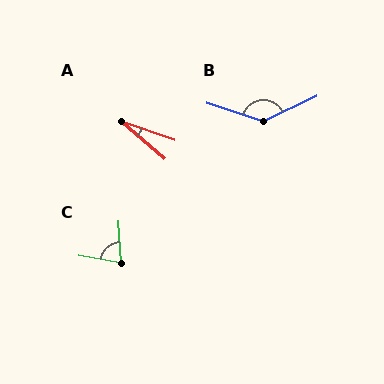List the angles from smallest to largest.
A (22°), C (76°), B (135°).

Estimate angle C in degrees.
Approximately 76 degrees.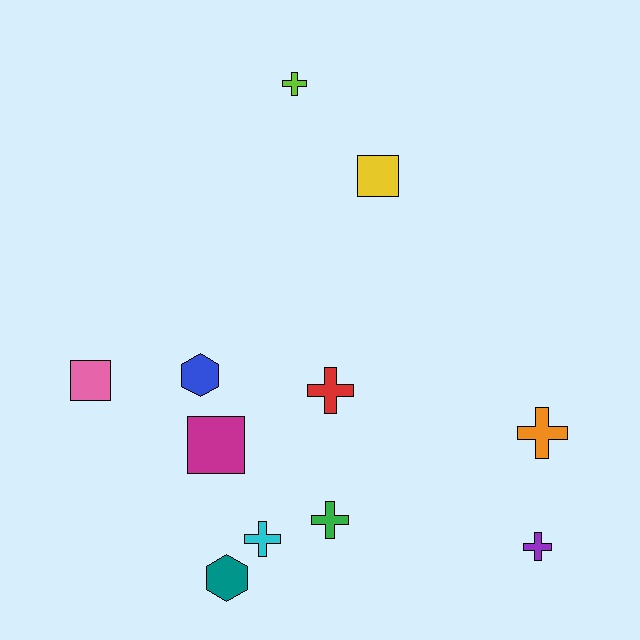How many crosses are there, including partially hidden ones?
There are 6 crosses.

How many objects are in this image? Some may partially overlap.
There are 11 objects.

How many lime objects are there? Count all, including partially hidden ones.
There is 1 lime object.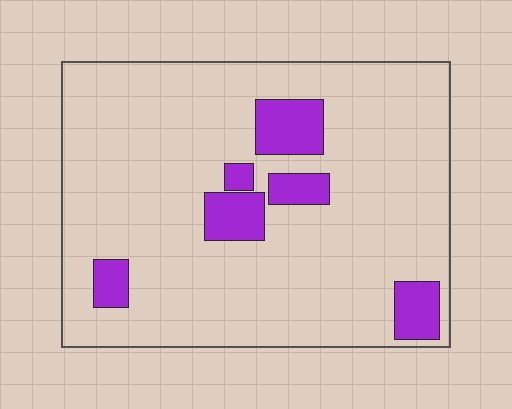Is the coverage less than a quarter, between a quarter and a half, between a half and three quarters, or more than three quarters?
Less than a quarter.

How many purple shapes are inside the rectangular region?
6.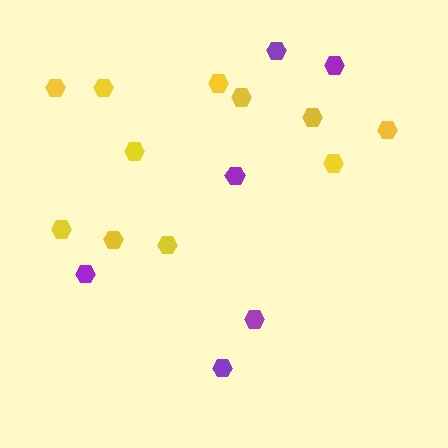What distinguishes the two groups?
There are 2 groups: one group of yellow hexagons (11) and one group of purple hexagons (6).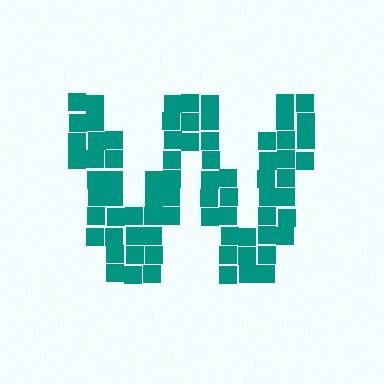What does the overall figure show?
The overall figure shows the letter W.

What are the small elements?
The small elements are squares.